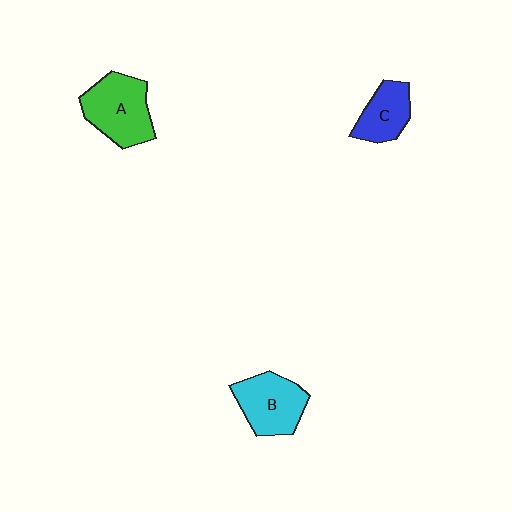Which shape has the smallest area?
Shape C (blue).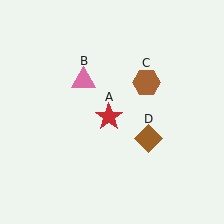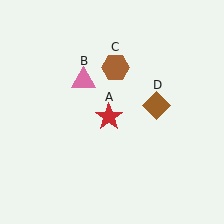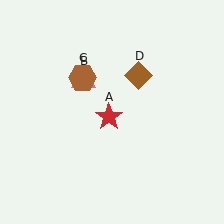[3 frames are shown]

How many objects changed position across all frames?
2 objects changed position: brown hexagon (object C), brown diamond (object D).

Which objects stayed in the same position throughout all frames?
Red star (object A) and pink triangle (object B) remained stationary.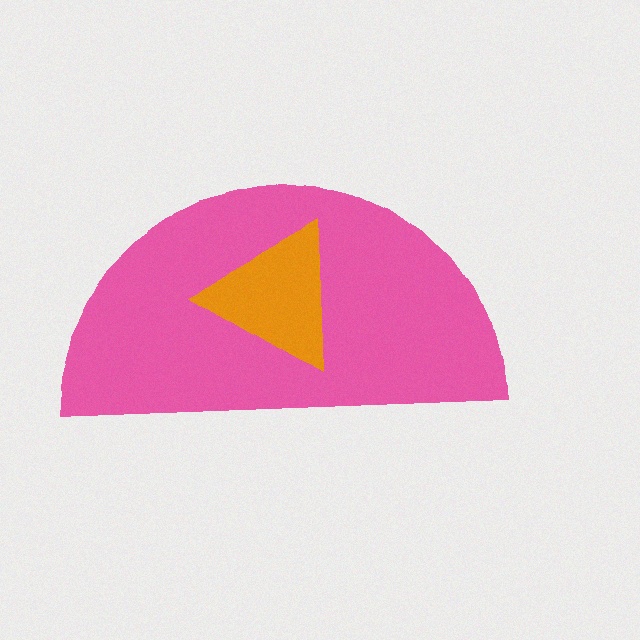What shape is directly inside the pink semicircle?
The orange triangle.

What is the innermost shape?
The orange triangle.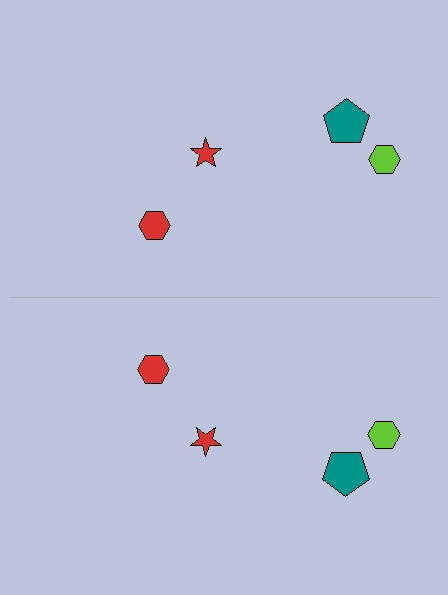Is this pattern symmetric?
Yes, this pattern has bilateral (reflection) symmetry.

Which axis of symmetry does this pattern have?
The pattern has a horizontal axis of symmetry running through the center of the image.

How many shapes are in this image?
There are 8 shapes in this image.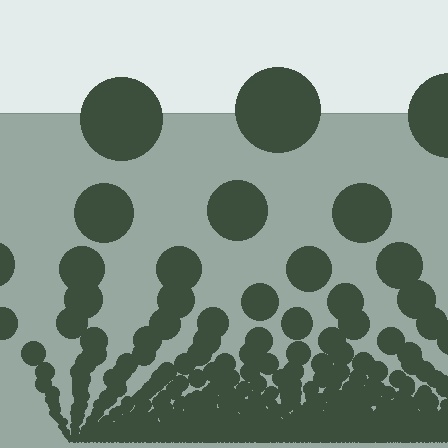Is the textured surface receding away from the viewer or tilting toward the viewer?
The surface appears to tilt toward the viewer. Texture elements get larger and sparser toward the top.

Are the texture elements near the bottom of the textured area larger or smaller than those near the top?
Smaller. The gradient is inverted — elements near the bottom are smaller and denser.